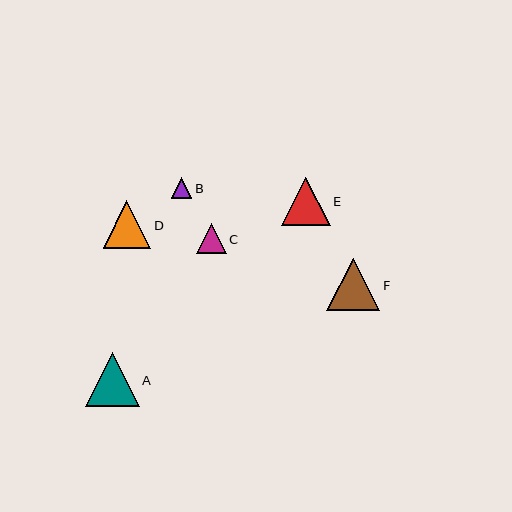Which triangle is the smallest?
Triangle B is the smallest with a size of approximately 21 pixels.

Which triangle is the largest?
Triangle A is the largest with a size of approximately 53 pixels.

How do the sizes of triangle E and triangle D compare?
Triangle E and triangle D are approximately the same size.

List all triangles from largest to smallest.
From largest to smallest: A, F, E, D, C, B.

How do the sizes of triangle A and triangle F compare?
Triangle A and triangle F are approximately the same size.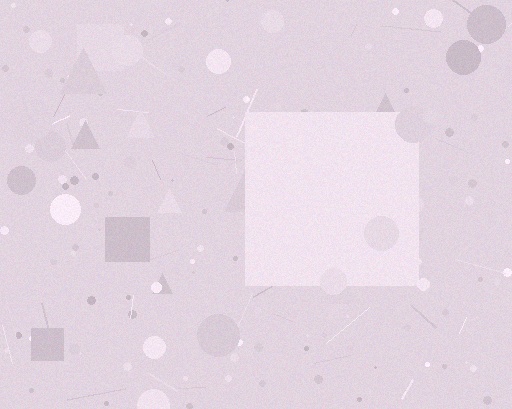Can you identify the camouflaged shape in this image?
The camouflaged shape is a square.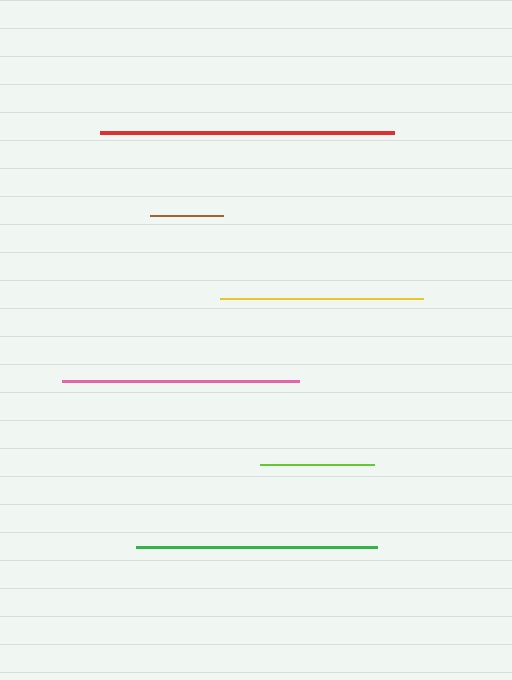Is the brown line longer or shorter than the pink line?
The pink line is longer than the brown line.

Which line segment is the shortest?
The brown line is the shortest at approximately 73 pixels.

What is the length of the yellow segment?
The yellow segment is approximately 204 pixels long.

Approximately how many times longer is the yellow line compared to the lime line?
The yellow line is approximately 1.8 times the length of the lime line.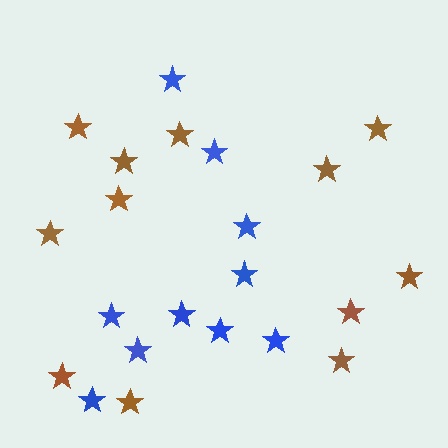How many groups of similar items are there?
There are 2 groups: one group of brown stars (12) and one group of blue stars (10).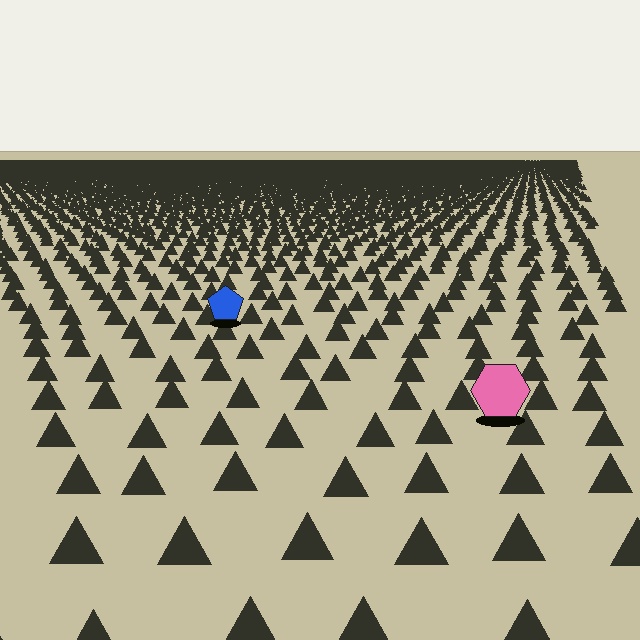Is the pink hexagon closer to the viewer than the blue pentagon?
Yes. The pink hexagon is closer — you can tell from the texture gradient: the ground texture is coarser near it.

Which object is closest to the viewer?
The pink hexagon is closest. The texture marks near it are larger and more spread out.